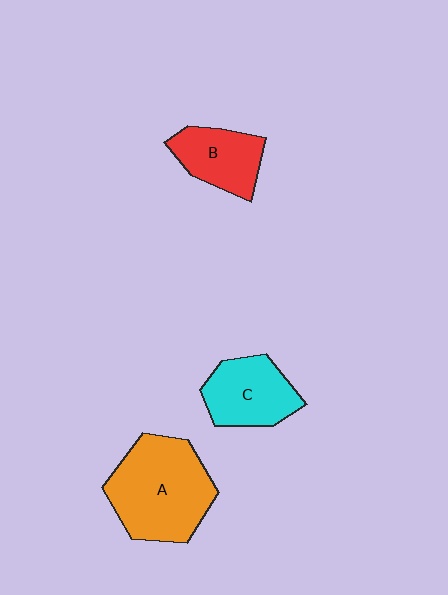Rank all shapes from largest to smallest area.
From largest to smallest: A (orange), C (cyan), B (red).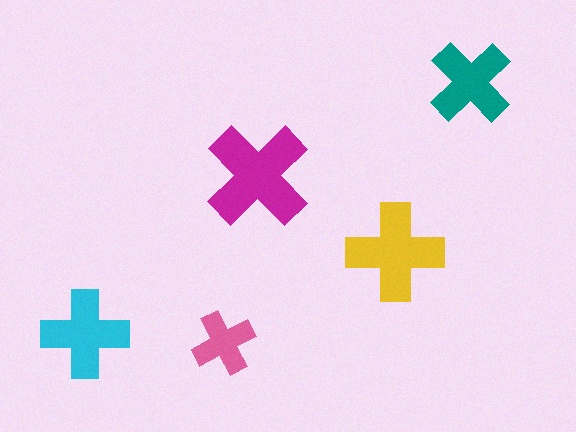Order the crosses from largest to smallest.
the magenta one, the yellow one, the cyan one, the teal one, the pink one.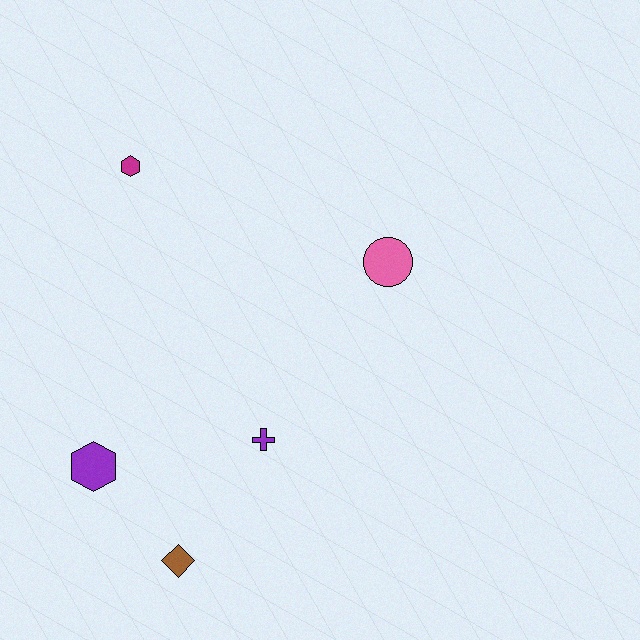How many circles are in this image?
There is 1 circle.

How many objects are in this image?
There are 5 objects.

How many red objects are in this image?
There are no red objects.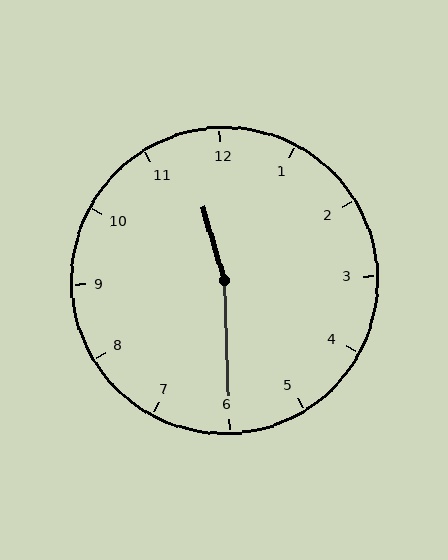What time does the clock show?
11:30.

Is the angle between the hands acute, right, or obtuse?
It is obtuse.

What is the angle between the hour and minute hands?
Approximately 165 degrees.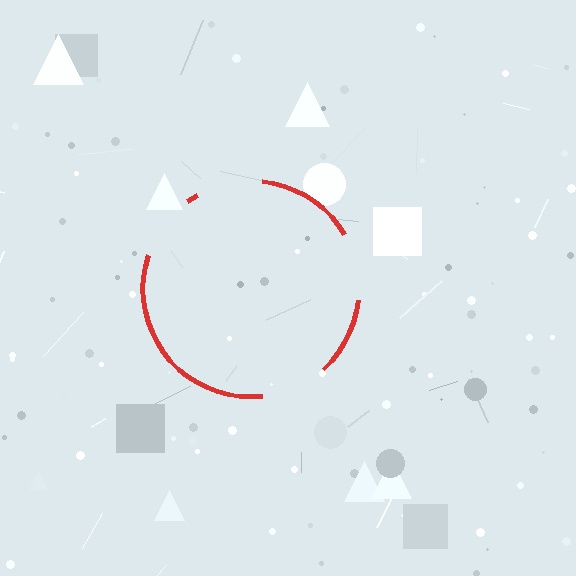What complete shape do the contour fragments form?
The contour fragments form a circle.